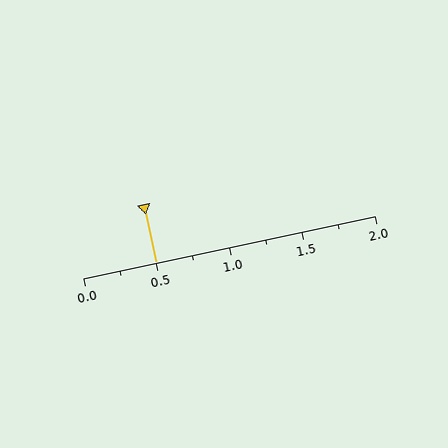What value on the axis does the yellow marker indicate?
The marker indicates approximately 0.5.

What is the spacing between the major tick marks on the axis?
The major ticks are spaced 0.5 apart.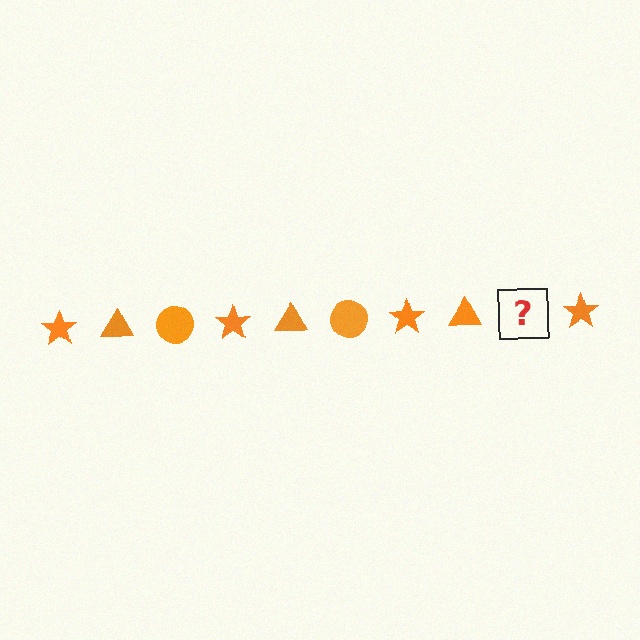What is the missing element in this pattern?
The missing element is an orange circle.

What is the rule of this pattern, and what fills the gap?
The rule is that the pattern cycles through star, triangle, circle shapes in orange. The gap should be filled with an orange circle.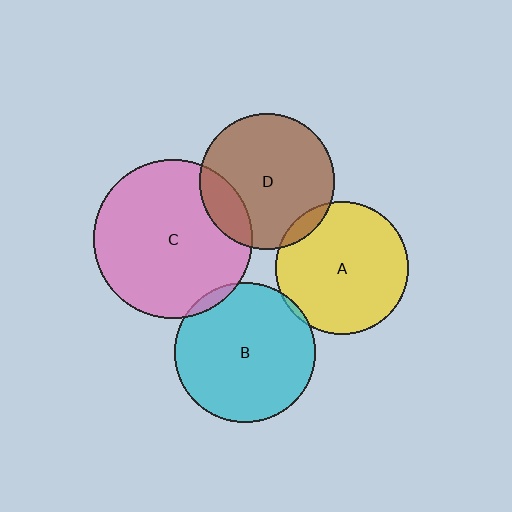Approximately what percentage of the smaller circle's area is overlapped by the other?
Approximately 5%.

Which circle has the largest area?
Circle C (pink).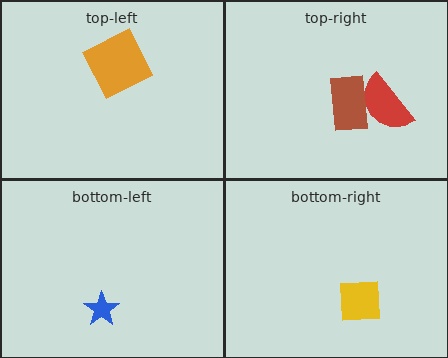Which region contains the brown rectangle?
The top-right region.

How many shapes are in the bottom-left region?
1.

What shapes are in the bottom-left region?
The blue star.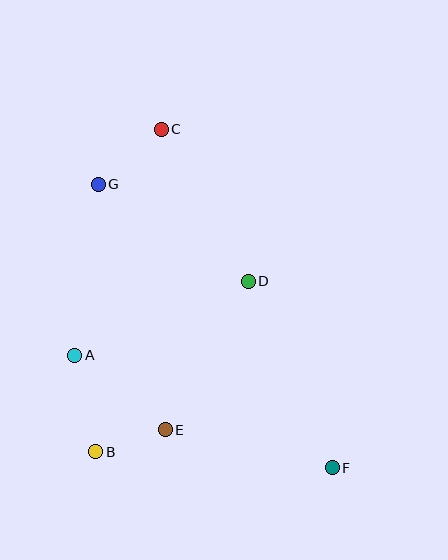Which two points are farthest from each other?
Points C and F are farthest from each other.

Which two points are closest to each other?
Points B and E are closest to each other.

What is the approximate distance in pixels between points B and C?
The distance between B and C is approximately 329 pixels.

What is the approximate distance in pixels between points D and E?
The distance between D and E is approximately 170 pixels.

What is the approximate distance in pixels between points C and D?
The distance between C and D is approximately 176 pixels.